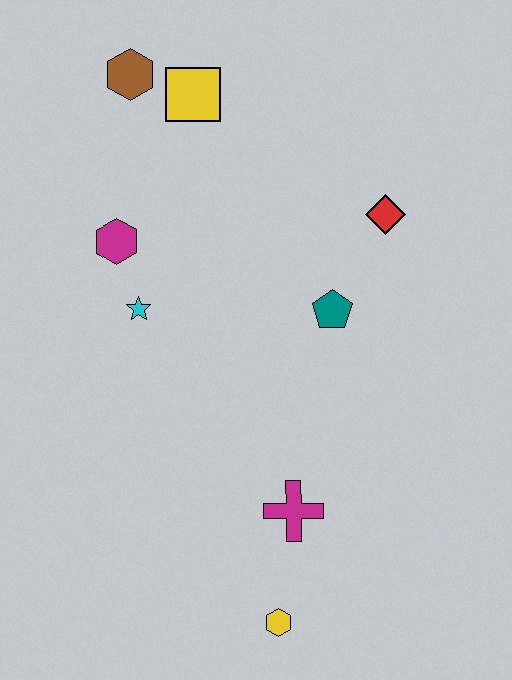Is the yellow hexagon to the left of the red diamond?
Yes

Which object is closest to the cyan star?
The magenta hexagon is closest to the cyan star.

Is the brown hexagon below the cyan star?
No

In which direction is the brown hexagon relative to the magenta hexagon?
The brown hexagon is above the magenta hexagon.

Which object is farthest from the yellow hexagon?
The brown hexagon is farthest from the yellow hexagon.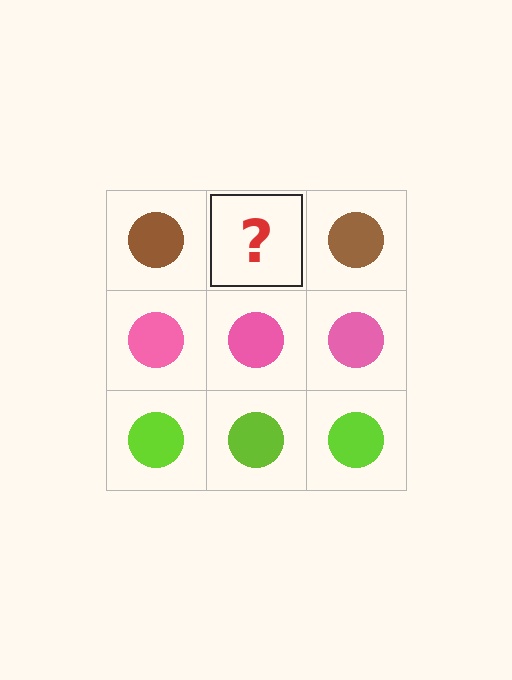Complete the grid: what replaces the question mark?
The question mark should be replaced with a brown circle.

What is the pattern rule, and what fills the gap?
The rule is that each row has a consistent color. The gap should be filled with a brown circle.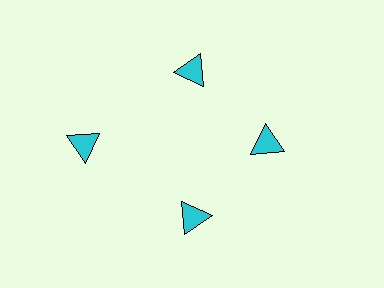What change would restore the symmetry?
The symmetry would be restored by moving it inward, back onto the ring so that all 4 triangles sit at equal angles and equal distance from the center.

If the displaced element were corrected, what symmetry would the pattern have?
It would have 4-fold rotational symmetry — the pattern would map onto itself every 90 degrees.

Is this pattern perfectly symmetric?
No. The 4 cyan triangles are arranged in a ring, but one element near the 9 o'clock position is pushed outward from the center, breaking the 4-fold rotational symmetry.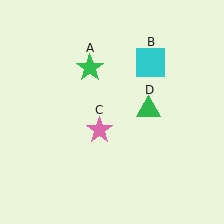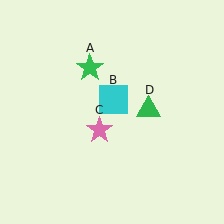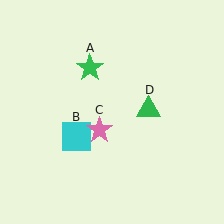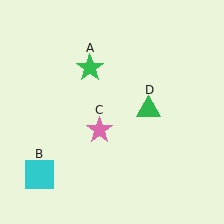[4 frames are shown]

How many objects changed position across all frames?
1 object changed position: cyan square (object B).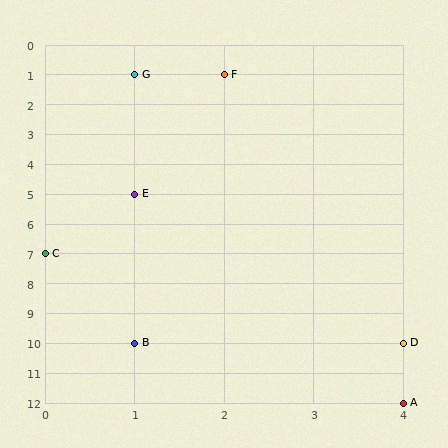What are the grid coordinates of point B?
Point B is at grid coordinates (1, 10).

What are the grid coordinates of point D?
Point D is at grid coordinates (4, 10).